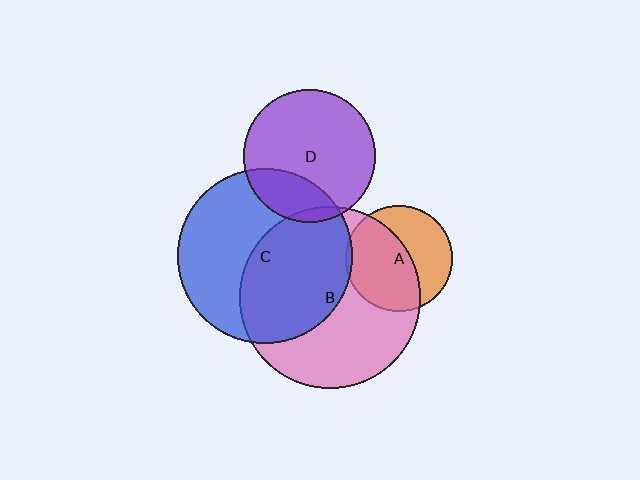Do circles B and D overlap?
Yes.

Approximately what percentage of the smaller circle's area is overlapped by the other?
Approximately 5%.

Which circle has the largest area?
Circle B (pink).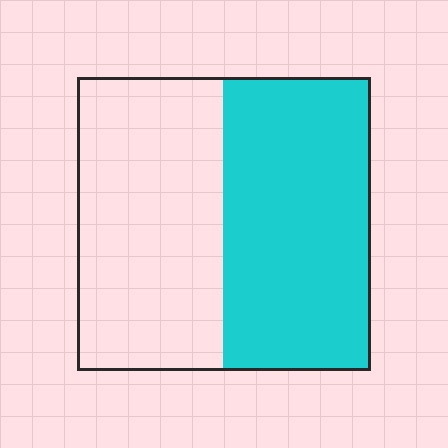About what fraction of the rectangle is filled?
About one half (1/2).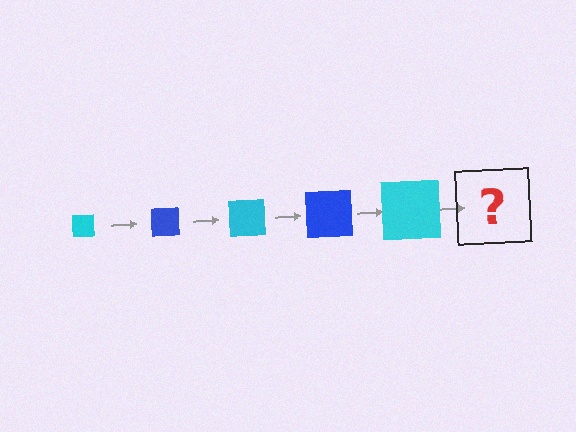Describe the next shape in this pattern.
It should be a blue square, larger than the previous one.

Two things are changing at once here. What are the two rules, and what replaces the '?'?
The two rules are that the square grows larger each step and the color cycles through cyan and blue. The '?' should be a blue square, larger than the previous one.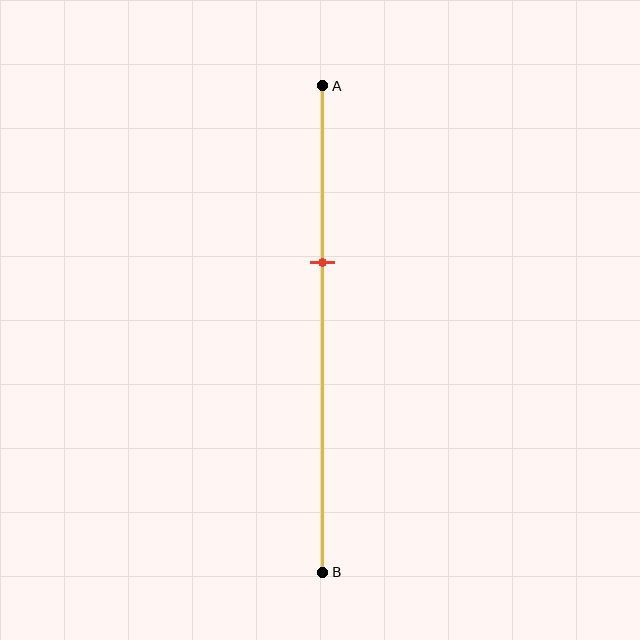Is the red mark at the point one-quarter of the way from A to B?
No, the mark is at about 35% from A, not at the 25% one-quarter point.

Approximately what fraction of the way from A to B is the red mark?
The red mark is approximately 35% of the way from A to B.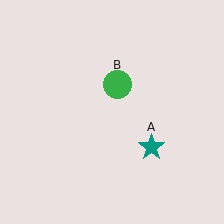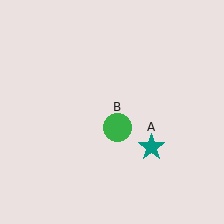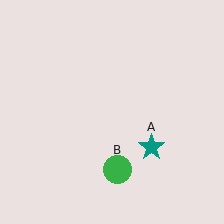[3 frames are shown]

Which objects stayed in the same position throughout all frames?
Teal star (object A) remained stationary.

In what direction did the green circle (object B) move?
The green circle (object B) moved down.